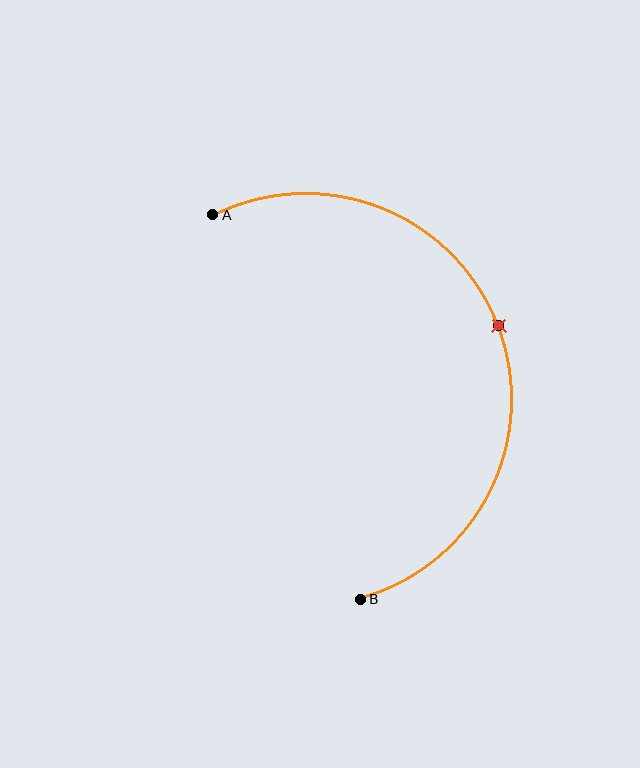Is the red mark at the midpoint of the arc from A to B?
Yes. The red mark lies on the arc at equal arc-length from both A and B — it is the arc midpoint.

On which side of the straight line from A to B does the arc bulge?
The arc bulges to the right of the straight line connecting A and B.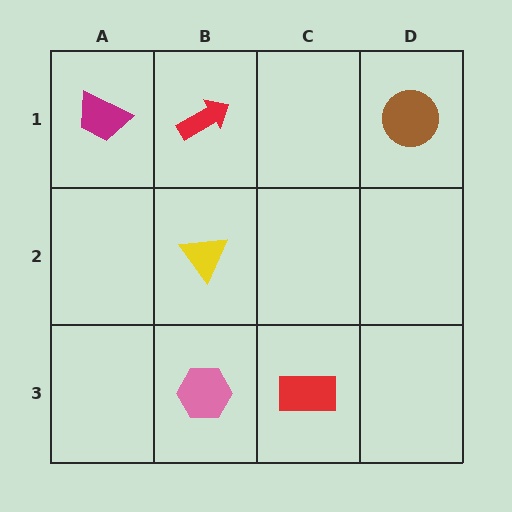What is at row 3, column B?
A pink hexagon.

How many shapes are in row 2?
1 shape.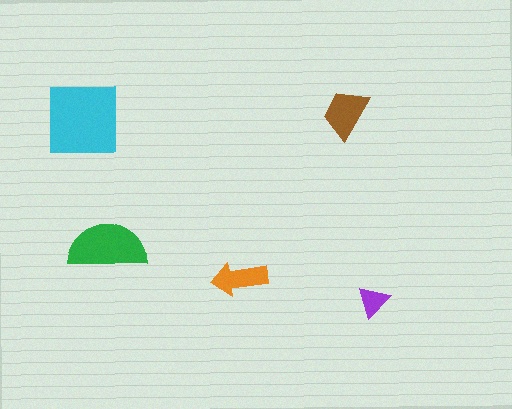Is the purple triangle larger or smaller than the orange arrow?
Smaller.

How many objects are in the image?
There are 5 objects in the image.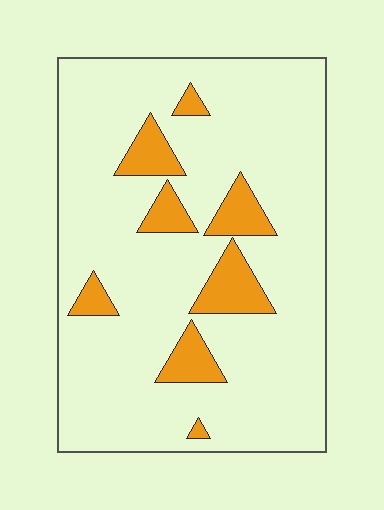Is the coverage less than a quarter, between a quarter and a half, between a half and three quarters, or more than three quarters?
Less than a quarter.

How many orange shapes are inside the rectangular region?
8.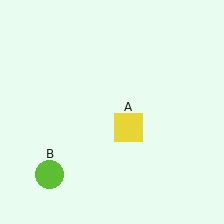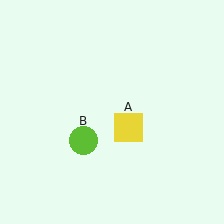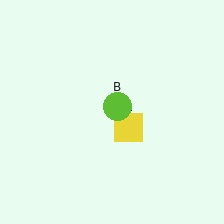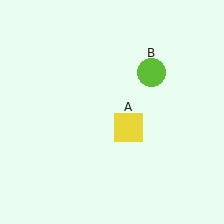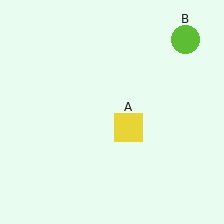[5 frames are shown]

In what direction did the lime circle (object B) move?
The lime circle (object B) moved up and to the right.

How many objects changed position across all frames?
1 object changed position: lime circle (object B).